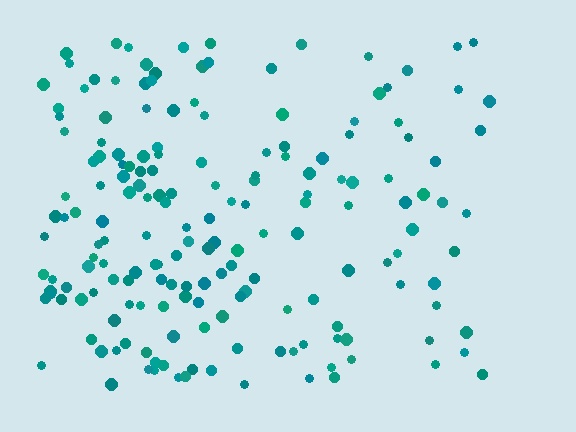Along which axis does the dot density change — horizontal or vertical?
Horizontal.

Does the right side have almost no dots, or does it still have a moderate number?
Still a moderate number, just noticeably fewer than the left.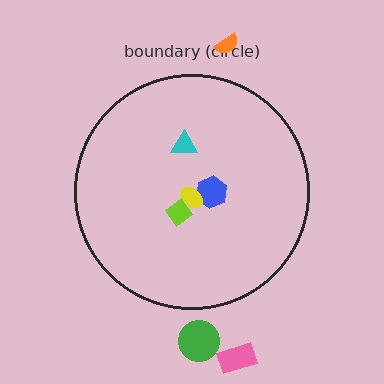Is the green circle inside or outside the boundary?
Outside.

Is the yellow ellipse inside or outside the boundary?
Inside.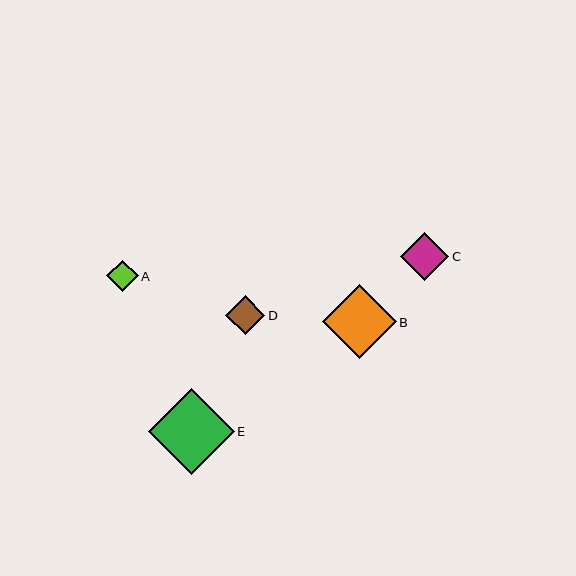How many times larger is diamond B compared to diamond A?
Diamond B is approximately 2.3 times the size of diamond A.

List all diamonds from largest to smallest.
From largest to smallest: E, B, C, D, A.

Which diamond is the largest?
Diamond E is the largest with a size of approximately 86 pixels.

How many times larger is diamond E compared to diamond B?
Diamond E is approximately 1.2 times the size of diamond B.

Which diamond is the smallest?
Diamond A is the smallest with a size of approximately 31 pixels.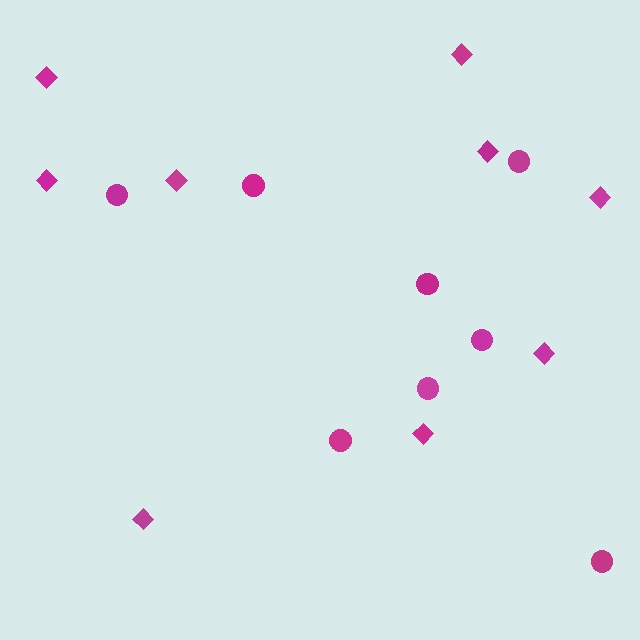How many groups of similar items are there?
There are 2 groups: one group of diamonds (9) and one group of circles (8).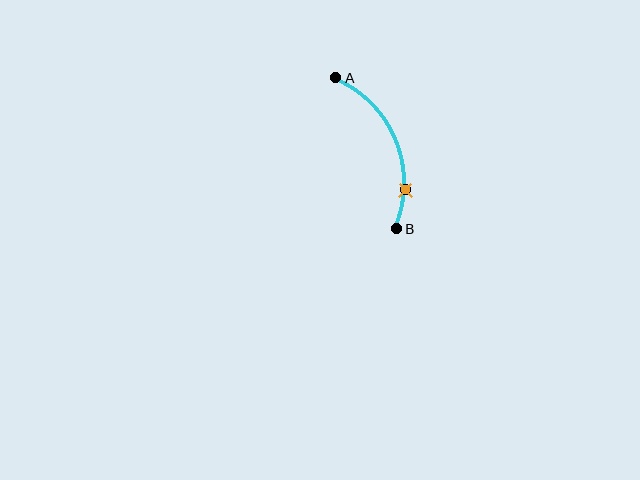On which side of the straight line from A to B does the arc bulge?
The arc bulges to the right of the straight line connecting A and B.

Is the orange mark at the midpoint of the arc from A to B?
No. The orange mark lies on the arc but is closer to endpoint B. The arc midpoint would be at the point on the curve equidistant along the arc from both A and B.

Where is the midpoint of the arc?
The arc midpoint is the point on the curve farthest from the straight line joining A and B. It sits to the right of that line.